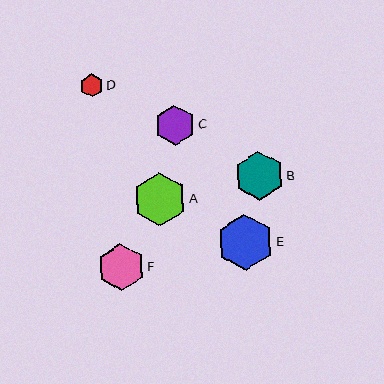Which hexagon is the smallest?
Hexagon D is the smallest with a size of approximately 23 pixels.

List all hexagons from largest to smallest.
From largest to smallest: E, A, B, F, C, D.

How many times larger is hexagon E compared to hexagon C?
Hexagon E is approximately 1.4 times the size of hexagon C.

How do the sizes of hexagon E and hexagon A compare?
Hexagon E and hexagon A are approximately the same size.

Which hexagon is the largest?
Hexagon E is the largest with a size of approximately 56 pixels.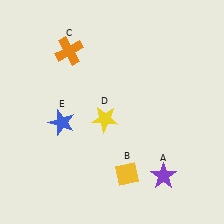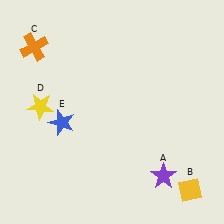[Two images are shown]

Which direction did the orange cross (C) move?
The orange cross (C) moved left.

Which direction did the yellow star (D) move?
The yellow star (D) moved left.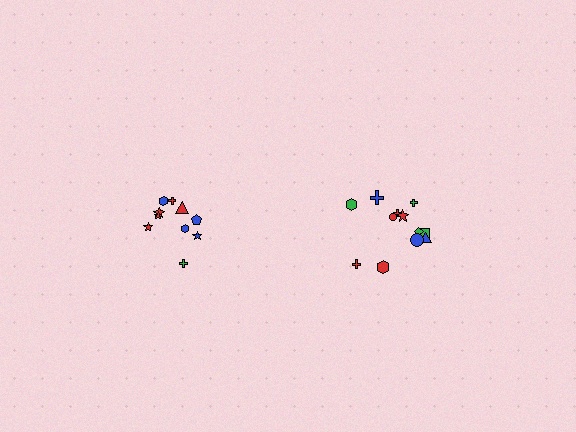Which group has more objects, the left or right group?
The right group.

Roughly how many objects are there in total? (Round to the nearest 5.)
Roughly 20 objects in total.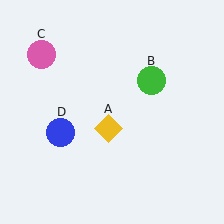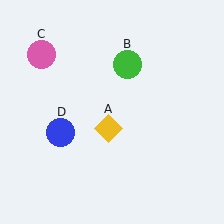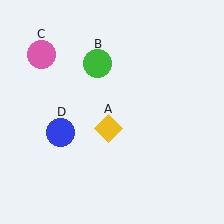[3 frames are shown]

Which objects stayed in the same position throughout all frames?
Yellow diamond (object A) and pink circle (object C) and blue circle (object D) remained stationary.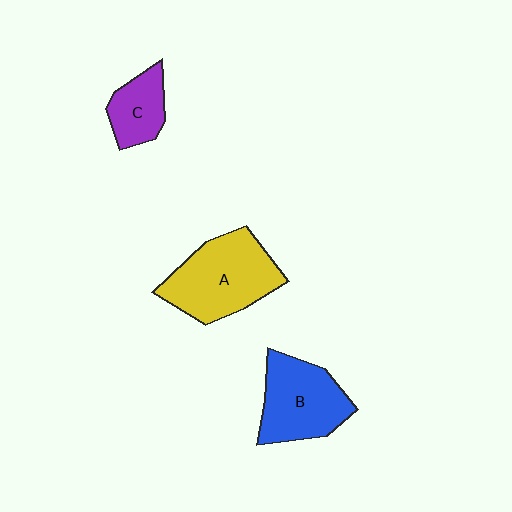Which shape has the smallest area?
Shape C (purple).